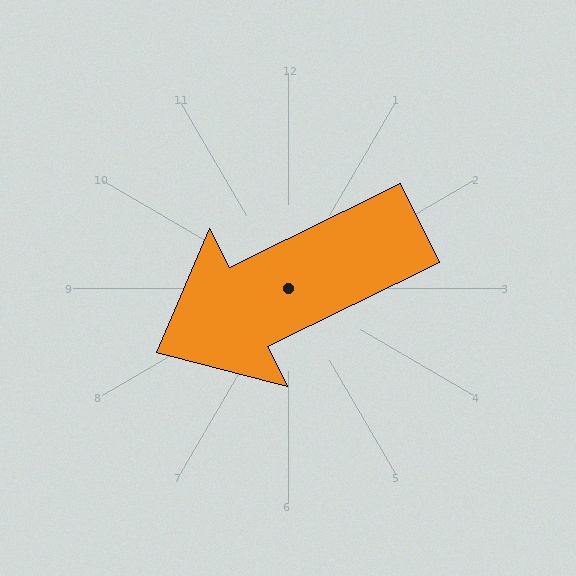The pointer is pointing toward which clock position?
Roughly 8 o'clock.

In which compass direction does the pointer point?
Southwest.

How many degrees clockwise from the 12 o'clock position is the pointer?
Approximately 244 degrees.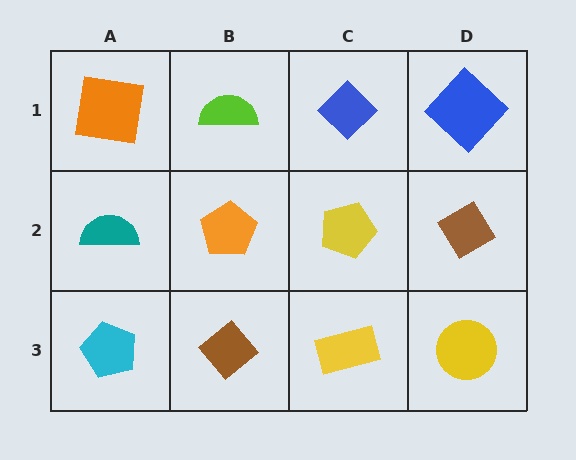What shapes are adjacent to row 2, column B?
A lime semicircle (row 1, column B), a brown diamond (row 3, column B), a teal semicircle (row 2, column A), a yellow pentagon (row 2, column C).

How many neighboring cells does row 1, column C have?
3.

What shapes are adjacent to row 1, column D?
A brown diamond (row 2, column D), a blue diamond (row 1, column C).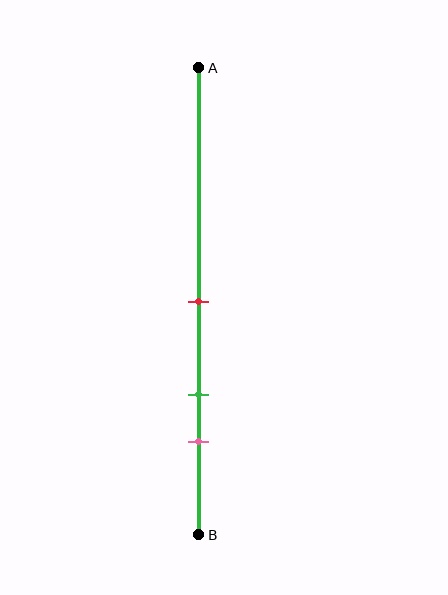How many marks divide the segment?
There are 3 marks dividing the segment.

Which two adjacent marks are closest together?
The green and pink marks are the closest adjacent pair.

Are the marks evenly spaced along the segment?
Yes, the marks are approximately evenly spaced.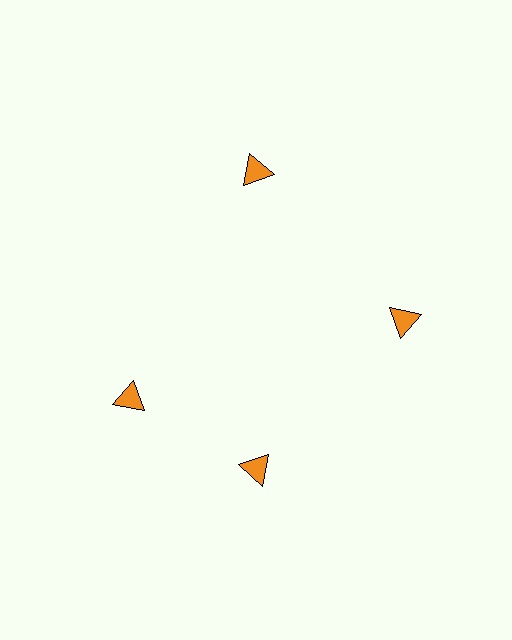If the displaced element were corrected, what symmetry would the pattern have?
It would have 4-fold rotational symmetry — the pattern would map onto itself every 90 degrees.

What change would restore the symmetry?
The symmetry would be restored by rotating it back into even spacing with its neighbors so that all 4 triangles sit at equal angles and equal distance from the center.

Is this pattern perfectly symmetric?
No. The 4 orange triangles are arranged in a ring, but one element near the 9 o'clock position is rotated out of alignment along the ring, breaking the 4-fold rotational symmetry.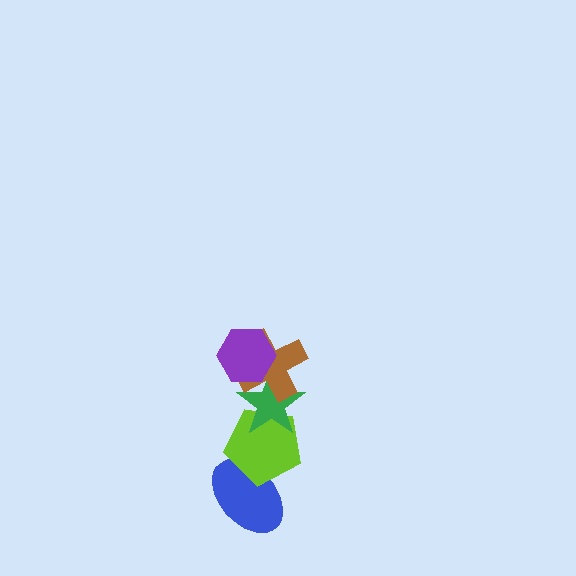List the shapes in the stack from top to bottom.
From top to bottom: the purple hexagon, the brown cross, the green star, the lime pentagon, the blue ellipse.